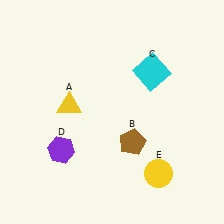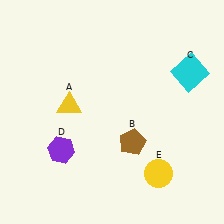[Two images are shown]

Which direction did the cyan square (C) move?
The cyan square (C) moved right.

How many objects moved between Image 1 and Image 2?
1 object moved between the two images.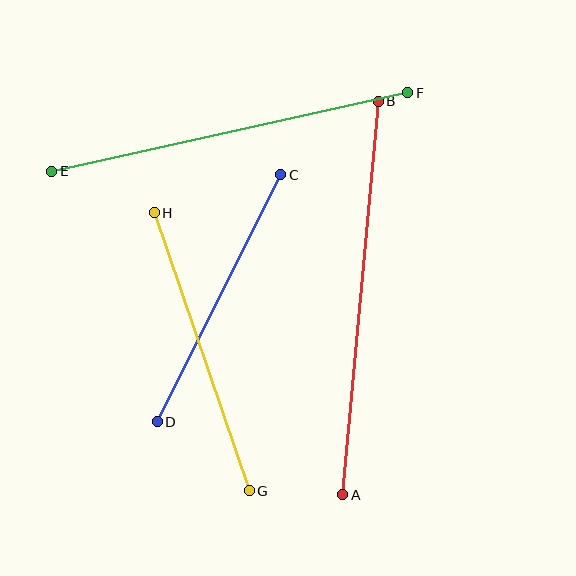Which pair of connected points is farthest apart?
Points A and B are farthest apart.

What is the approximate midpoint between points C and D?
The midpoint is at approximately (219, 298) pixels.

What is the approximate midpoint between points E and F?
The midpoint is at approximately (230, 132) pixels.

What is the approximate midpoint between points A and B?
The midpoint is at approximately (360, 298) pixels.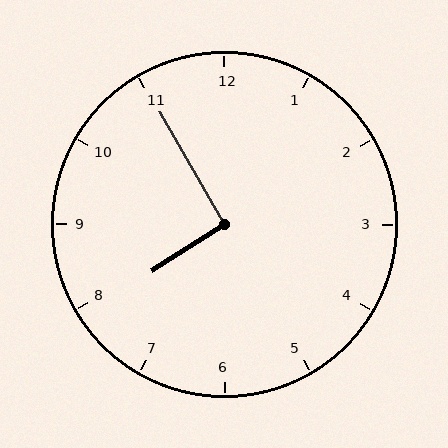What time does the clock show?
7:55.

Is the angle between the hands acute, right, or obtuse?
It is right.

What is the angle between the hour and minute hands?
Approximately 92 degrees.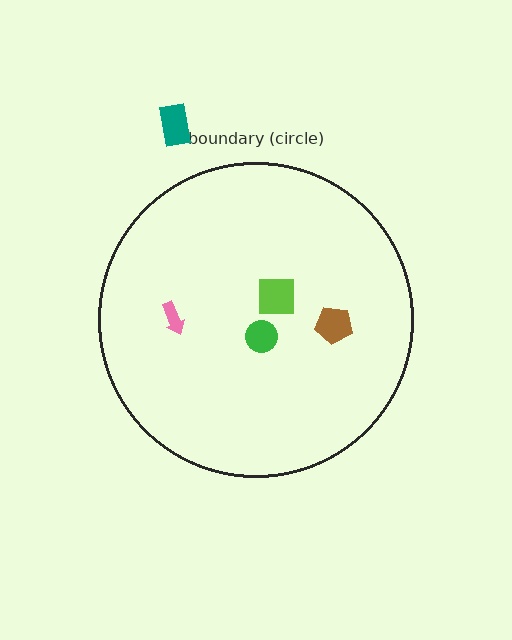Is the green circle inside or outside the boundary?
Inside.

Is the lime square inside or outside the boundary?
Inside.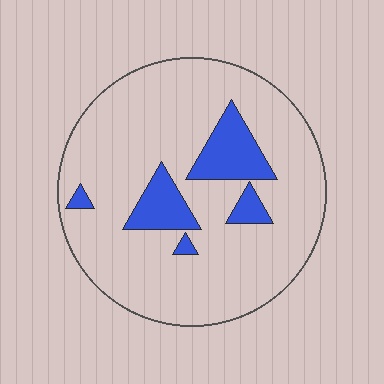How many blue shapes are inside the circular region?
5.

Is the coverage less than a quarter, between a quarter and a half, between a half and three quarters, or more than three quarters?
Less than a quarter.